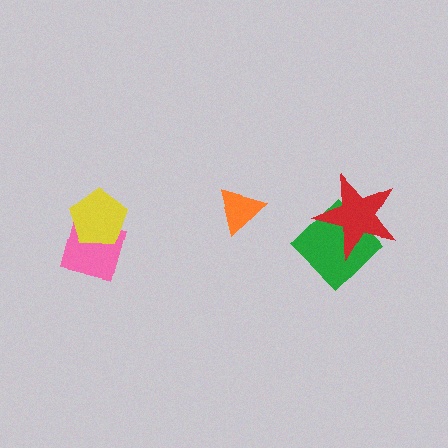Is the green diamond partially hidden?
Yes, it is partially covered by another shape.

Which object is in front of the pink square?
The yellow pentagon is in front of the pink square.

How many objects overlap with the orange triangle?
0 objects overlap with the orange triangle.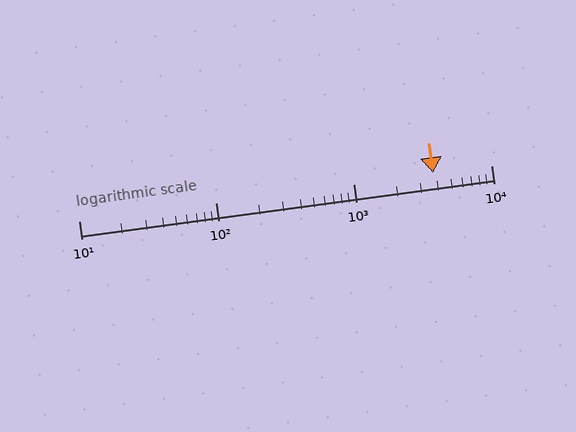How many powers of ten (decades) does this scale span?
The scale spans 3 decades, from 10 to 10000.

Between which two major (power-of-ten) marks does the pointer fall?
The pointer is between 1000 and 10000.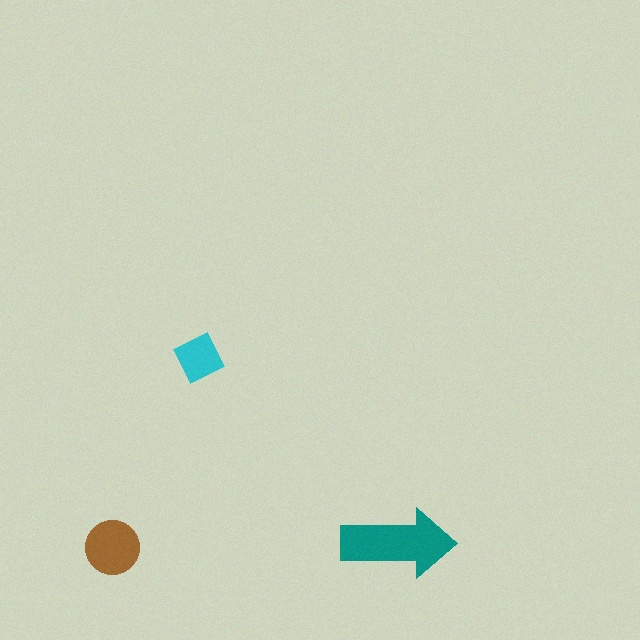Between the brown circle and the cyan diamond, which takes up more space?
The brown circle.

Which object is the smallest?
The cyan diamond.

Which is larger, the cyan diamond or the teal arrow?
The teal arrow.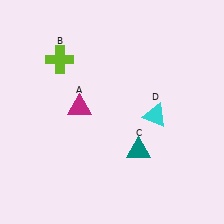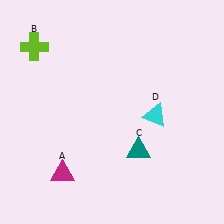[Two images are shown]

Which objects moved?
The objects that moved are: the magenta triangle (A), the lime cross (B).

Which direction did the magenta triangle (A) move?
The magenta triangle (A) moved down.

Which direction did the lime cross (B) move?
The lime cross (B) moved left.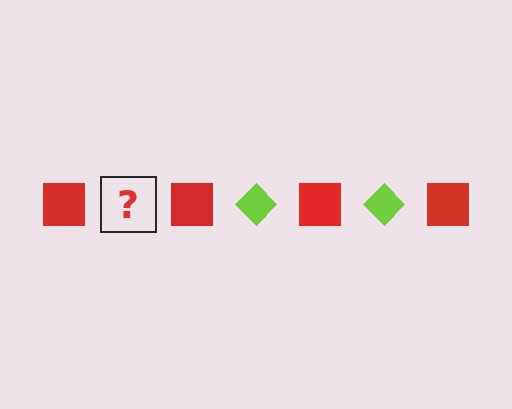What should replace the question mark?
The question mark should be replaced with a lime diamond.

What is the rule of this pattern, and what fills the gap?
The rule is that the pattern alternates between red square and lime diamond. The gap should be filled with a lime diamond.